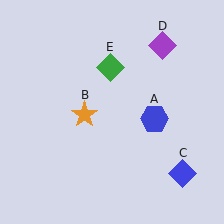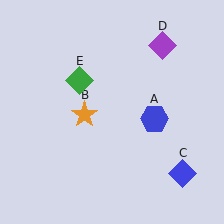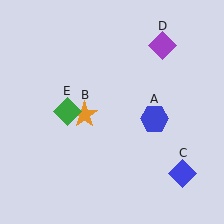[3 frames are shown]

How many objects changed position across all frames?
1 object changed position: green diamond (object E).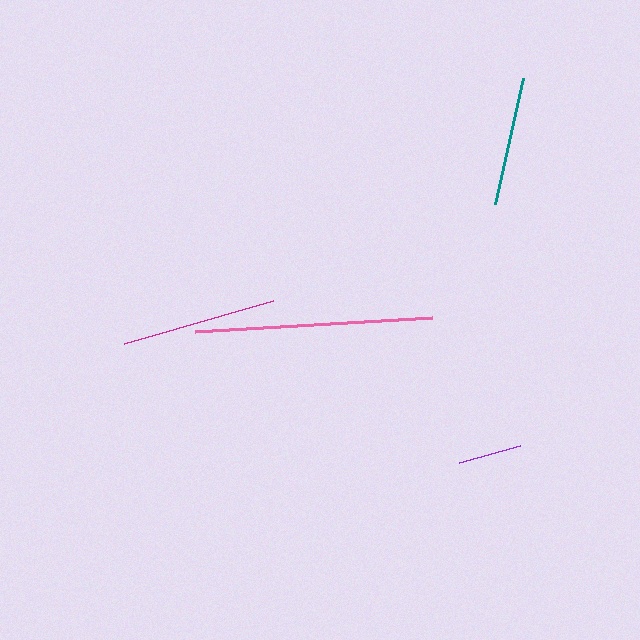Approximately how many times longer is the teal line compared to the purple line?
The teal line is approximately 2.0 times the length of the purple line.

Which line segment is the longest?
The pink line is the longest at approximately 238 pixels.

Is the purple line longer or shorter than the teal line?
The teal line is longer than the purple line.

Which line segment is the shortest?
The purple line is the shortest at approximately 63 pixels.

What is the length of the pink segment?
The pink segment is approximately 238 pixels long.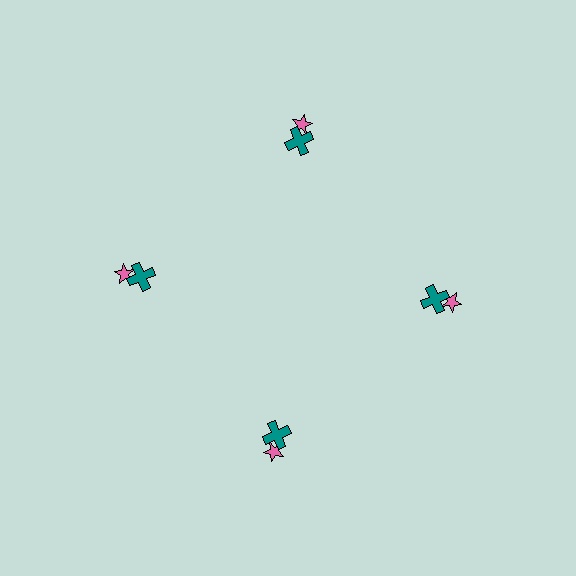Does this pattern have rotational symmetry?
Yes, this pattern has 4-fold rotational symmetry. It looks the same after rotating 90 degrees around the center.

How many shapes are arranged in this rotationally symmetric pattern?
There are 8 shapes, arranged in 4 groups of 2.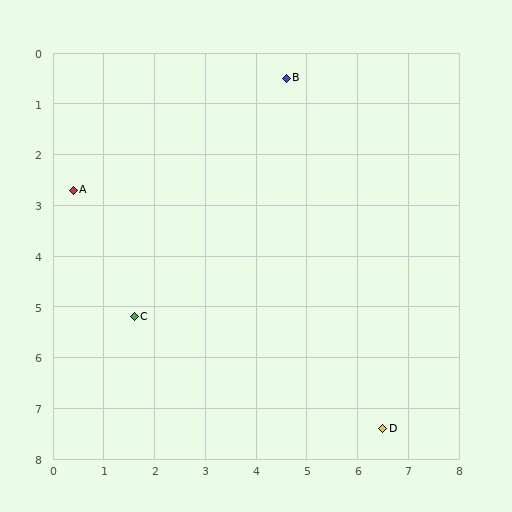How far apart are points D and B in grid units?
Points D and B are about 7.2 grid units apart.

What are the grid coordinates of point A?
Point A is at approximately (0.4, 2.7).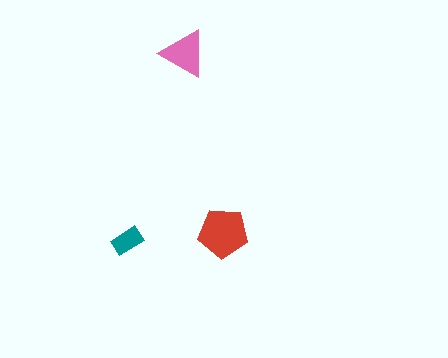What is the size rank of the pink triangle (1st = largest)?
2nd.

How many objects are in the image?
There are 3 objects in the image.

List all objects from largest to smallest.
The red pentagon, the pink triangle, the teal rectangle.